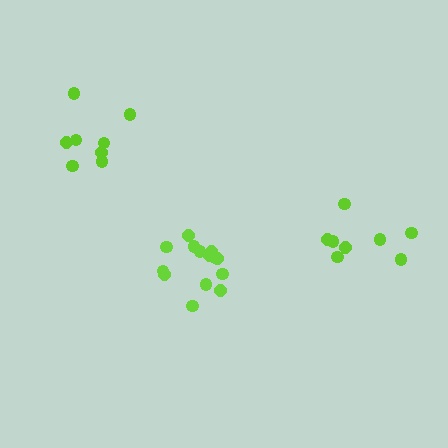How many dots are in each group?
Group 1: 14 dots, Group 2: 8 dots, Group 3: 8 dots (30 total).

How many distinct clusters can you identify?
There are 3 distinct clusters.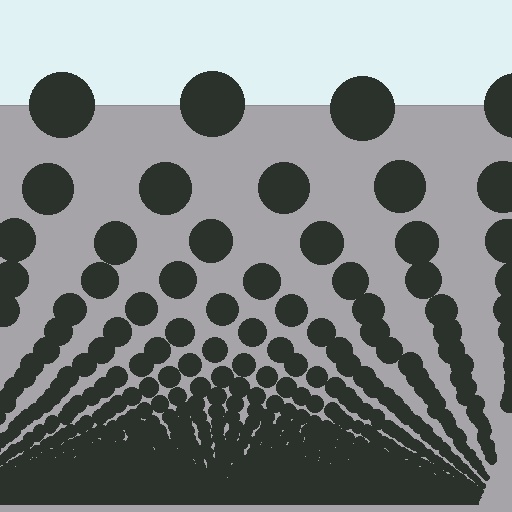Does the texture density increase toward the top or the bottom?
Density increases toward the bottom.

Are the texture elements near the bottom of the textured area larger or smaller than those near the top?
Smaller. The gradient is inverted — elements near the bottom are smaller and denser.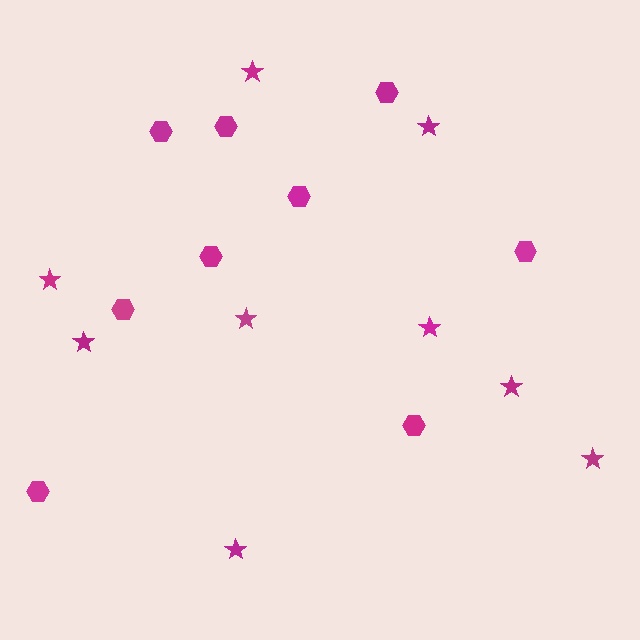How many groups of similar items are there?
There are 2 groups: one group of hexagons (9) and one group of stars (9).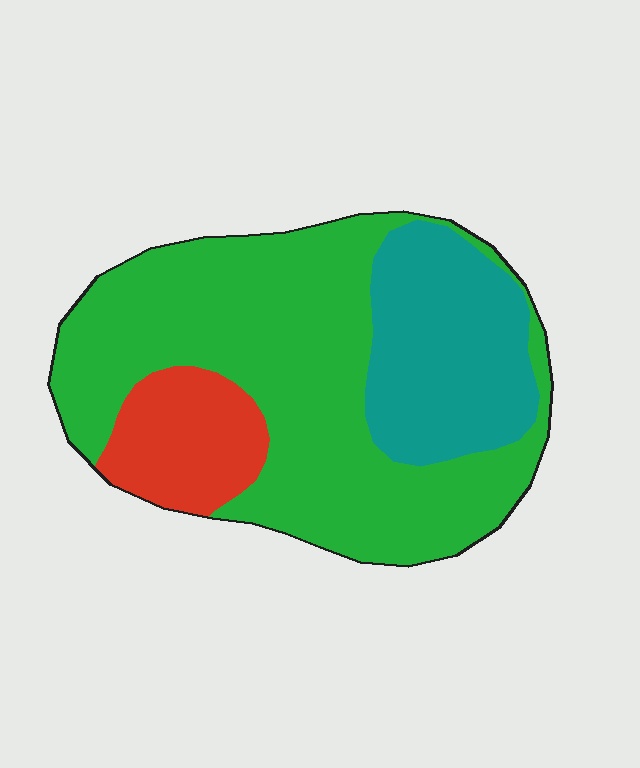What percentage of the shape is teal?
Teal takes up about one quarter (1/4) of the shape.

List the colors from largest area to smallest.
From largest to smallest: green, teal, red.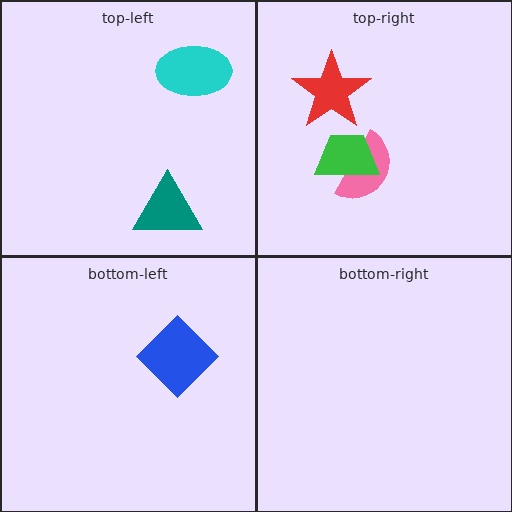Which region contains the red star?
The top-right region.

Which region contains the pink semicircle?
The top-right region.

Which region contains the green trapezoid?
The top-right region.